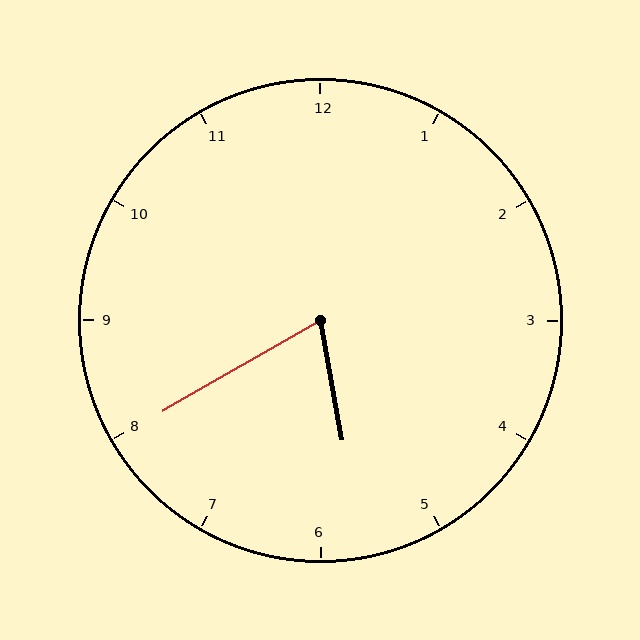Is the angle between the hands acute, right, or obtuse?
It is acute.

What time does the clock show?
5:40.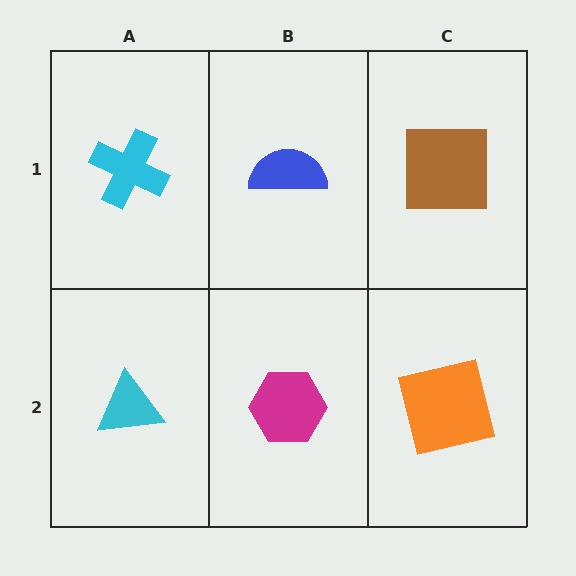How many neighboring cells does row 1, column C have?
2.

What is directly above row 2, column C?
A brown square.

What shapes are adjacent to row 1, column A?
A cyan triangle (row 2, column A), a blue semicircle (row 1, column B).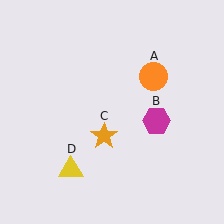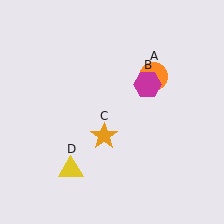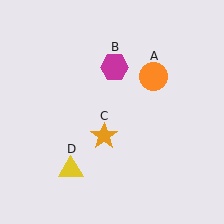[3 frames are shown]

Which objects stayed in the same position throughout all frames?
Orange circle (object A) and orange star (object C) and yellow triangle (object D) remained stationary.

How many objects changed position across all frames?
1 object changed position: magenta hexagon (object B).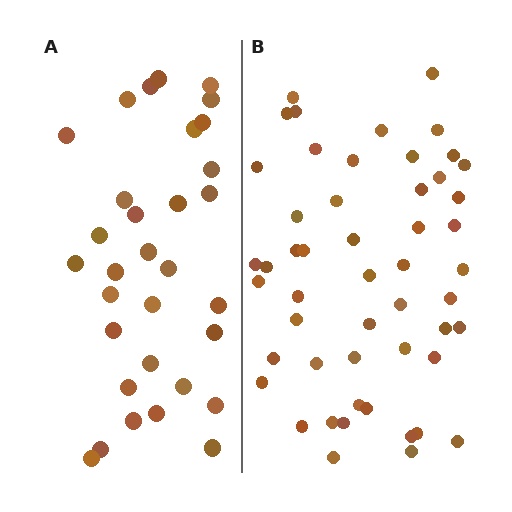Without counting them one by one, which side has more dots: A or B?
Region B (the right region) has more dots.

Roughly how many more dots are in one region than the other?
Region B has approximately 20 more dots than region A.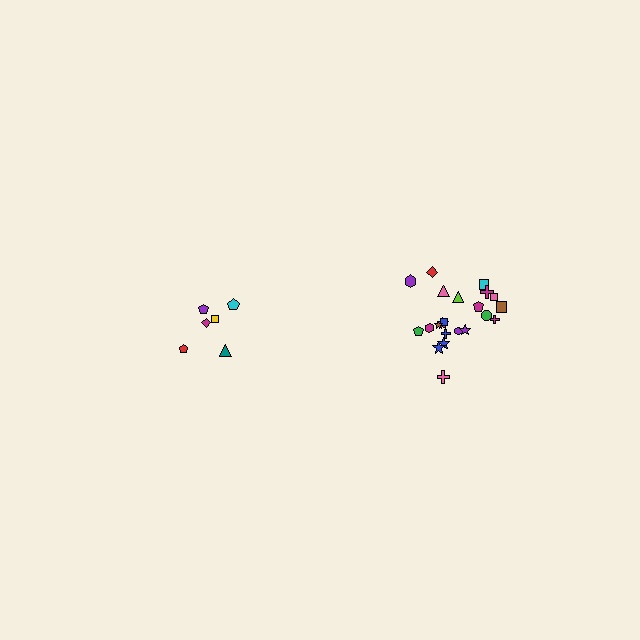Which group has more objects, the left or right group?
The right group.